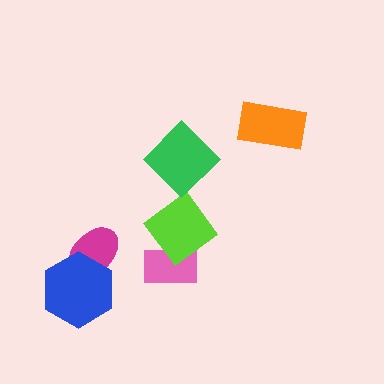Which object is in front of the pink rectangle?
The lime diamond is in front of the pink rectangle.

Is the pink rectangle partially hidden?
Yes, it is partially covered by another shape.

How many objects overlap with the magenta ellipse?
1 object overlaps with the magenta ellipse.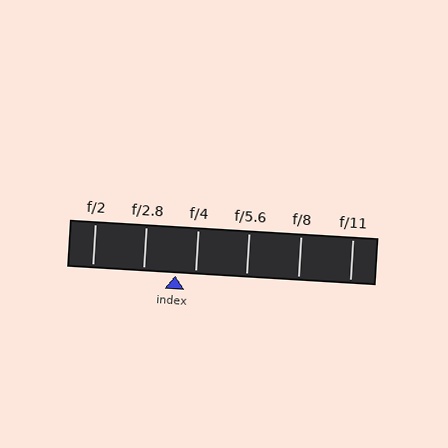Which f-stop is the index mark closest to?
The index mark is closest to f/4.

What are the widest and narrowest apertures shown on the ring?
The widest aperture shown is f/2 and the narrowest is f/11.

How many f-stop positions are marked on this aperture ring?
There are 6 f-stop positions marked.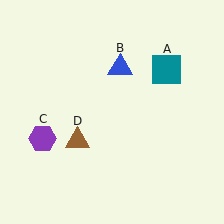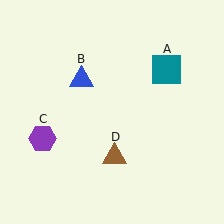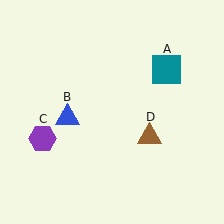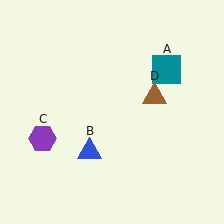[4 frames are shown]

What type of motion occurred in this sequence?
The blue triangle (object B), brown triangle (object D) rotated counterclockwise around the center of the scene.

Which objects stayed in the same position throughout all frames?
Teal square (object A) and purple hexagon (object C) remained stationary.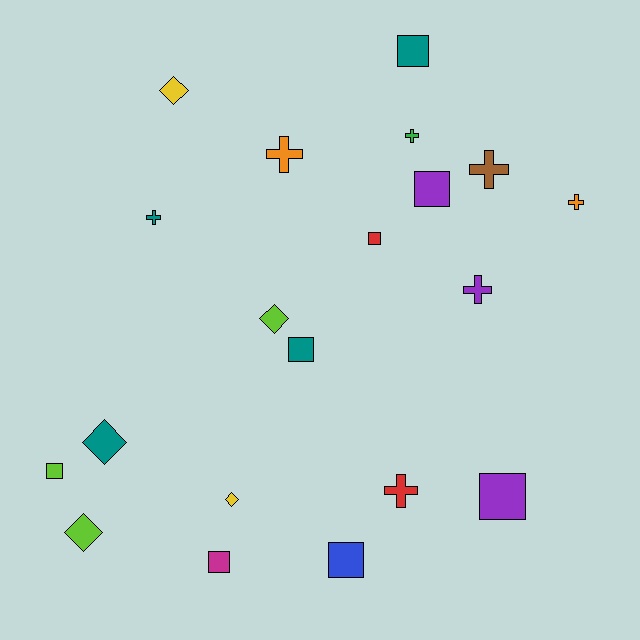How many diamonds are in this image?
There are 5 diamonds.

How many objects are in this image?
There are 20 objects.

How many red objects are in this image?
There are 2 red objects.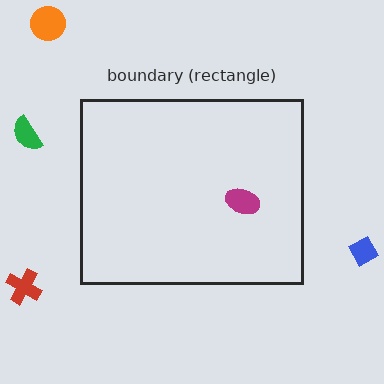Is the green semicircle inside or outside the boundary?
Outside.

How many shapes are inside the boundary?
1 inside, 4 outside.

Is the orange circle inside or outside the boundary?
Outside.